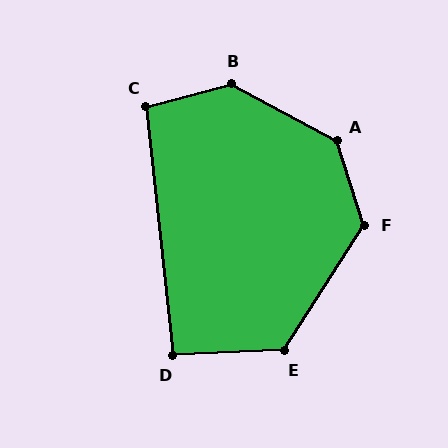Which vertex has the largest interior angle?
B, at approximately 136 degrees.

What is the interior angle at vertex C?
Approximately 99 degrees (obtuse).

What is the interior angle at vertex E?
Approximately 125 degrees (obtuse).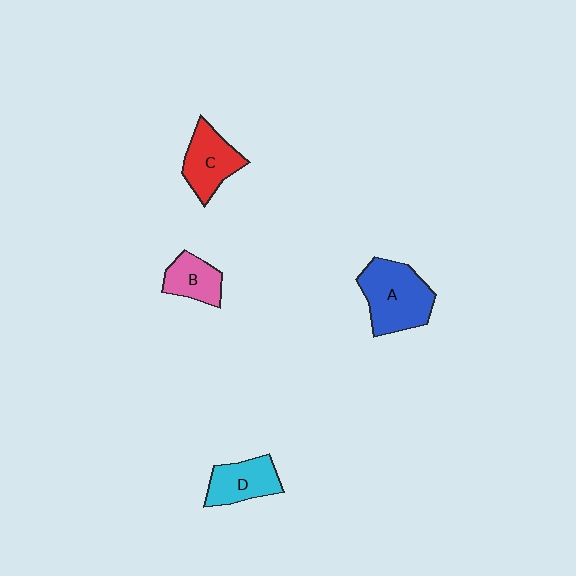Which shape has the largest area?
Shape A (blue).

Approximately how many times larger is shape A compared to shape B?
Approximately 1.9 times.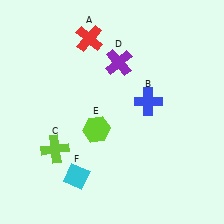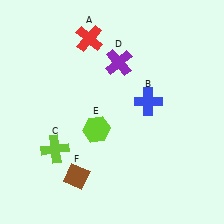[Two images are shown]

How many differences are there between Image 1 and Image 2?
There is 1 difference between the two images.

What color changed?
The diamond (F) changed from cyan in Image 1 to brown in Image 2.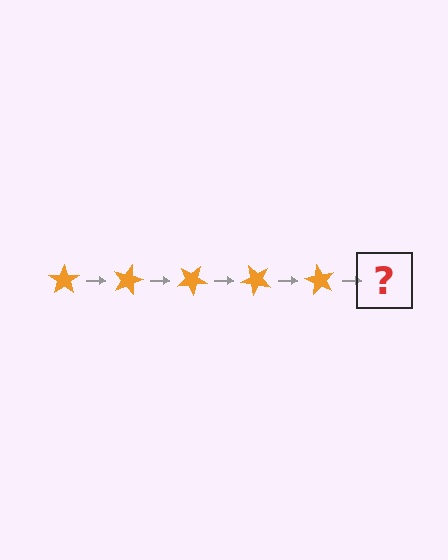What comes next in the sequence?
The next element should be an orange star rotated 75 degrees.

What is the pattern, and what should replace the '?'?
The pattern is that the star rotates 15 degrees each step. The '?' should be an orange star rotated 75 degrees.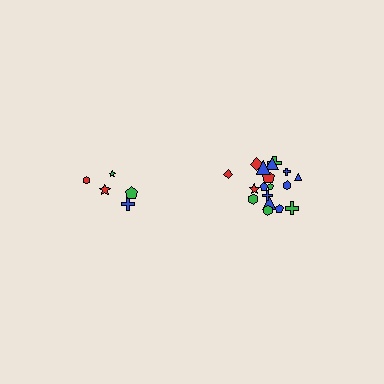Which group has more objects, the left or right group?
The right group.